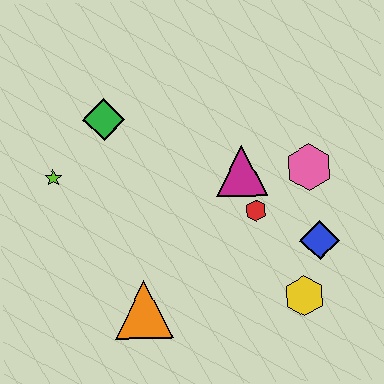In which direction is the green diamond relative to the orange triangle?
The green diamond is above the orange triangle.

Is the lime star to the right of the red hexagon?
No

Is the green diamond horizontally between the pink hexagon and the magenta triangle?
No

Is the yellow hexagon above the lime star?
No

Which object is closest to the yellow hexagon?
The blue diamond is closest to the yellow hexagon.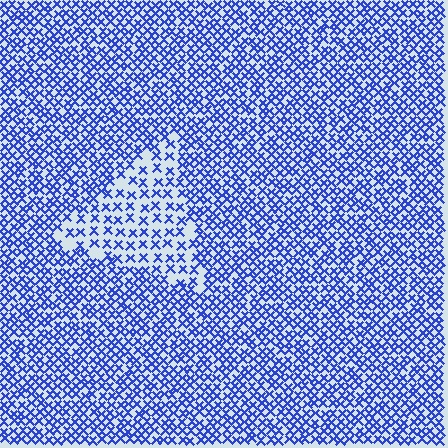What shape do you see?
I see a triangle.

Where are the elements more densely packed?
The elements are more densely packed outside the triangle boundary.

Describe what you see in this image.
The image contains small blue elements arranged at two different densities. A triangle-shaped region is visible where the elements are less densely packed than the surrounding area.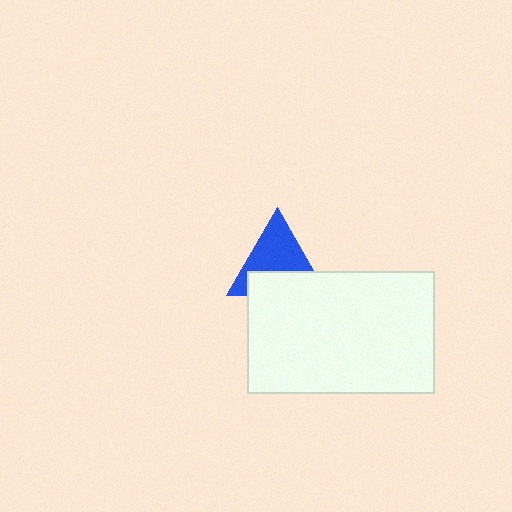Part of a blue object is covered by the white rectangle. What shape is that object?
It is a triangle.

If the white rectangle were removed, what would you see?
You would see the complete blue triangle.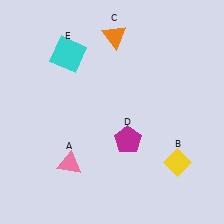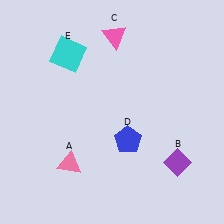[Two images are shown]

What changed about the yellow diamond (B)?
In Image 1, B is yellow. In Image 2, it changed to purple.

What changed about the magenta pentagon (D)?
In Image 1, D is magenta. In Image 2, it changed to blue.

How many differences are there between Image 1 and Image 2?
There are 3 differences between the two images.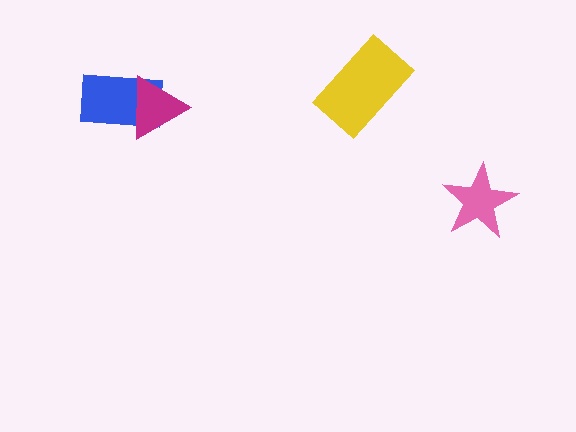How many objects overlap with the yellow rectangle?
0 objects overlap with the yellow rectangle.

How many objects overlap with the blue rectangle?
1 object overlaps with the blue rectangle.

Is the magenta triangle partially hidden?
No, no other shape covers it.